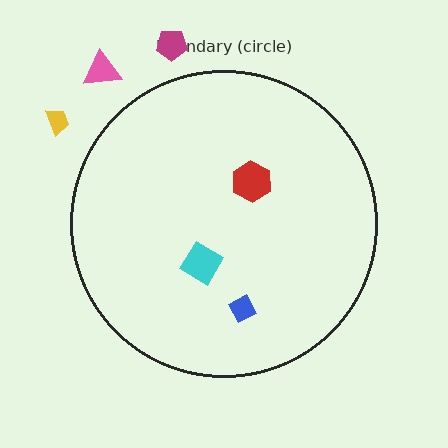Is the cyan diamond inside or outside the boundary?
Inside.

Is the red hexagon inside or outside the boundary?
Inside.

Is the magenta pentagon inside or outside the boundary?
Outside.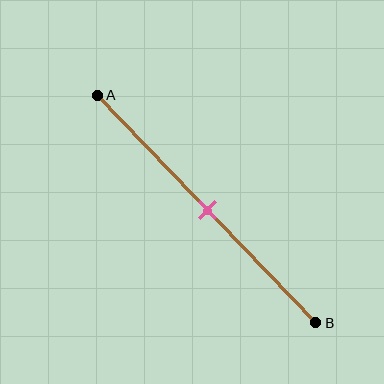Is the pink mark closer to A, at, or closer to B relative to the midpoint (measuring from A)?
The pink mark is approximately at the midpoint of segment AB.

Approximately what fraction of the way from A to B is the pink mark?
The pink mark is approximately 50% of the way from A to B.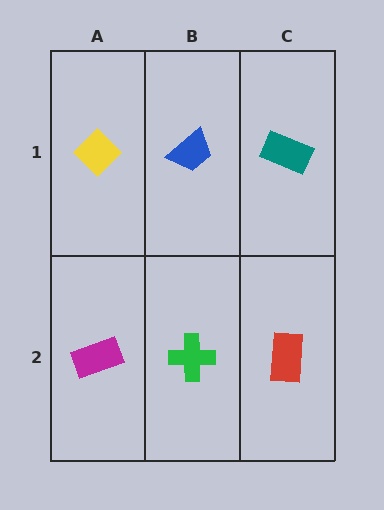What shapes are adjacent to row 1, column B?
A green cross (row 2, column B), a yellow diamond (row 1, column A), a teal rectangle (row 1, column C).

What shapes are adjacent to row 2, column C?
A teal rectangle (row 1, column C), a green cross (row 2, column B).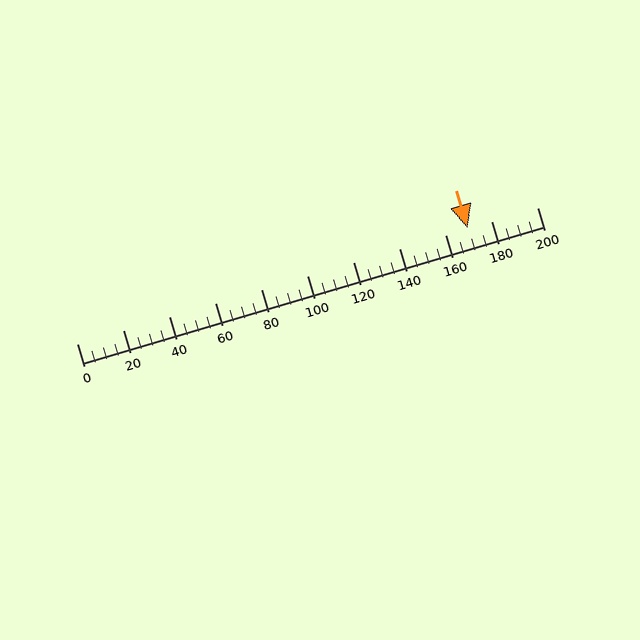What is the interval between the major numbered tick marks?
The major tick marks are spaced 20 units apart.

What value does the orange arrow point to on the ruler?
The orange arrow points to approximately 170.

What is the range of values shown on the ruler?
The ruler shows values from 0 to 200.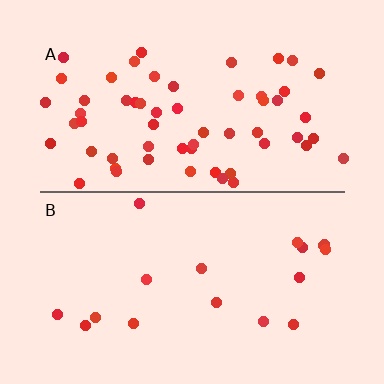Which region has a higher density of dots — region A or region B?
A (the top).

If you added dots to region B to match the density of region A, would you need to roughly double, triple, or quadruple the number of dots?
Approximately triple.